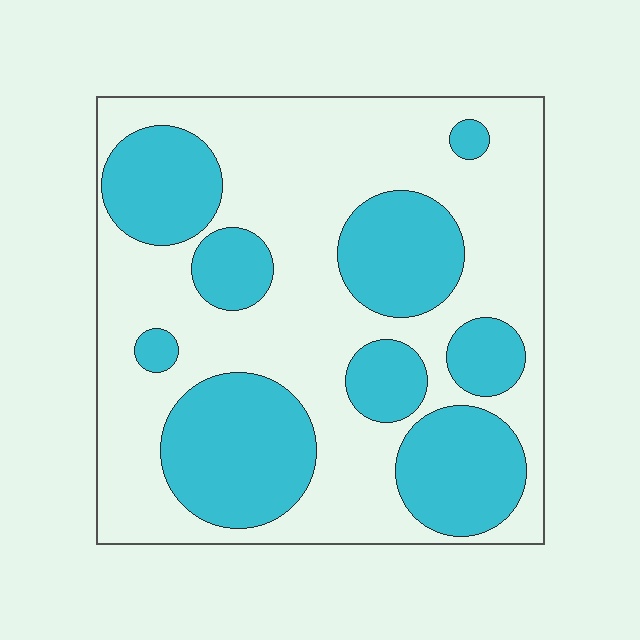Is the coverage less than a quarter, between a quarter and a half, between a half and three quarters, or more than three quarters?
Between a quarter and a half.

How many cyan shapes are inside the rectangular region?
9.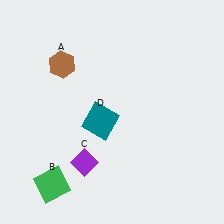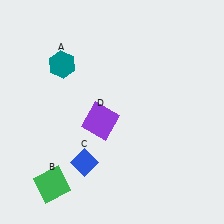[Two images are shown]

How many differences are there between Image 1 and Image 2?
There are 3 differences between the two images.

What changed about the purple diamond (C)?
In Image 1, C is purple. In Image 2, it changed to blue.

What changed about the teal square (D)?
In Image 1, D is teal. In Image 2, it changed to purple.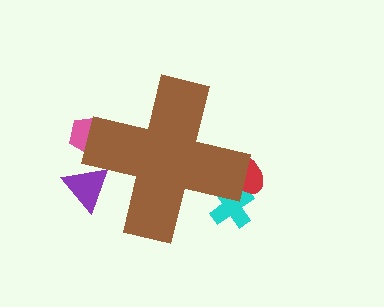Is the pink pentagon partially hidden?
Yes, the pink pentagon is partially hidden behind the brown cross.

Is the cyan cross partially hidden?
Yes, the cyan cross is partially hidden behind the brown cross.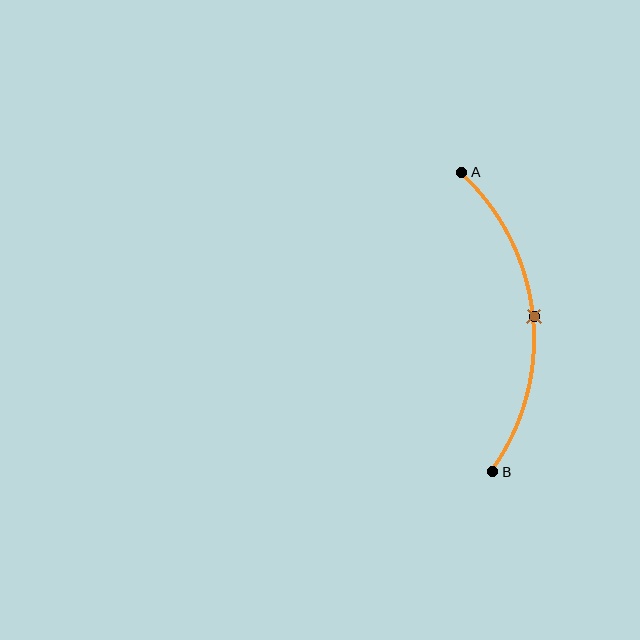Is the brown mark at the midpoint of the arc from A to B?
Yes. The brown mark lies on the arc at equal arc-length from both A and B — it is the arc midpoint.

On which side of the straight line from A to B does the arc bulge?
The arc bulges to the right of the straight line connecting A and B.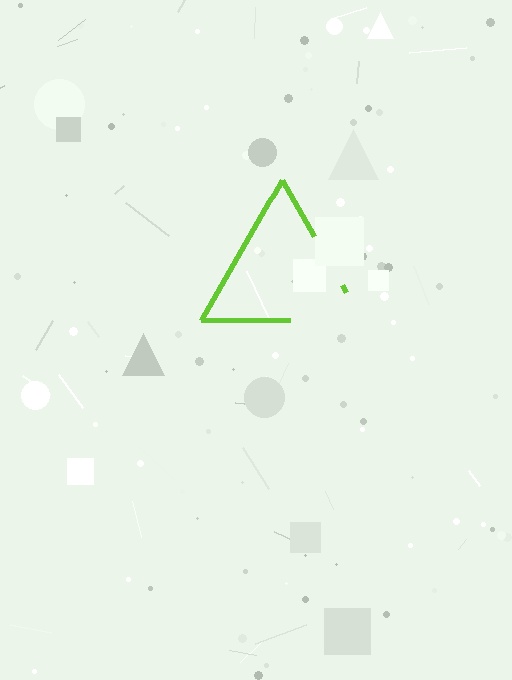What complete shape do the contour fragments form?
The contour fragments form a triangle.